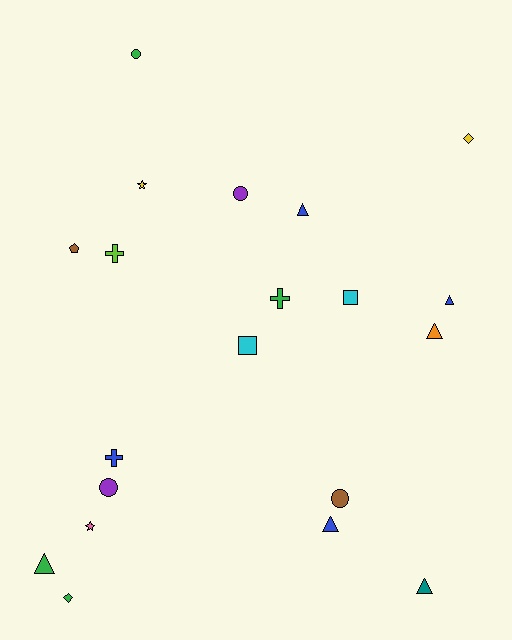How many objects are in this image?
There are 20 objects.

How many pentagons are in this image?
There is 1 pentagon.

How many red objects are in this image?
There are no red objects.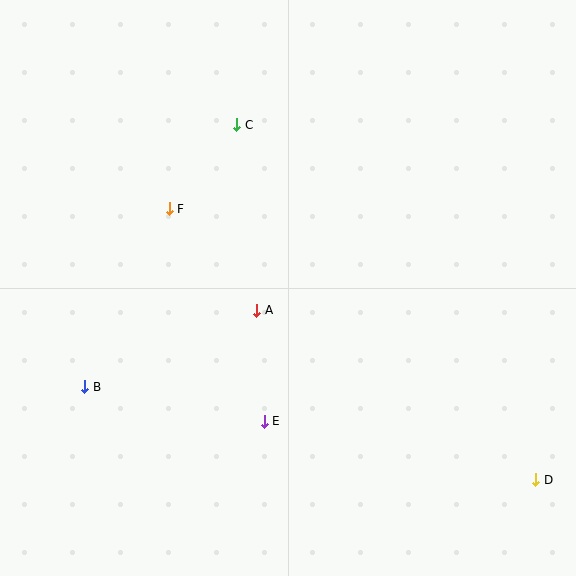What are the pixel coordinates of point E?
Point E is at (264, 421).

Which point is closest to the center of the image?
Point A at (257, 310) is closest to the center.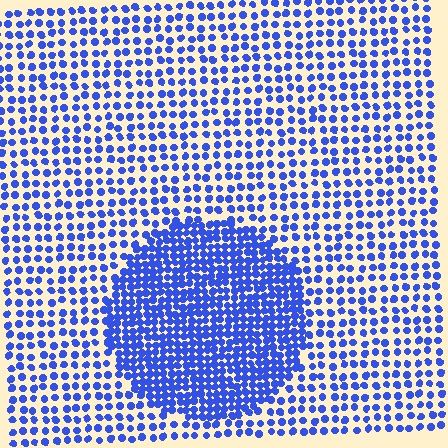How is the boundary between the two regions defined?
The boundary is defined by a change in element density (approximately 2.1x ratio). All elements are the same color, size, and shape.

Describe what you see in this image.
The image contains small blue elements arranged at two different densities. A circle-shaped region is visible where the elements are more densely packed than the surrounding area.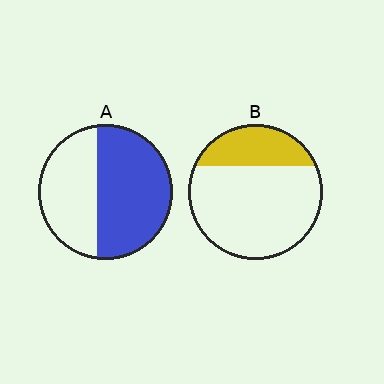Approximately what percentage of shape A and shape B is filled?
A is approximately 60% and B is approximately 25%.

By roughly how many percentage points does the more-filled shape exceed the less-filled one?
By roughly 30 percentage points (A over B).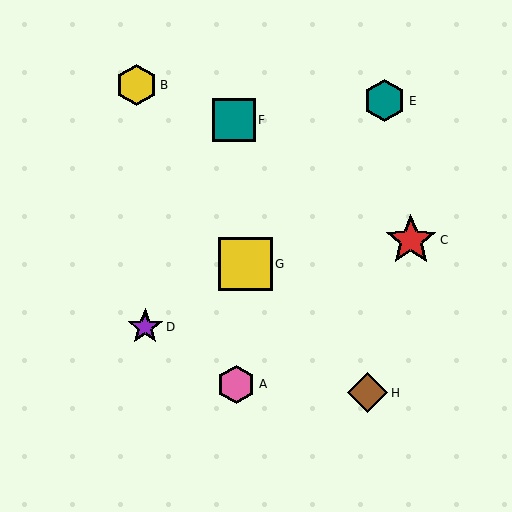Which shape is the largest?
The yellow square (labeled G) is the largest.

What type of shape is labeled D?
Shape D is a purple star.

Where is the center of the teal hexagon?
The center of the teal hexagon is at (385, 101).